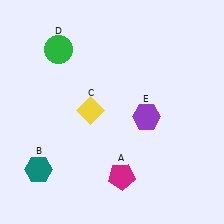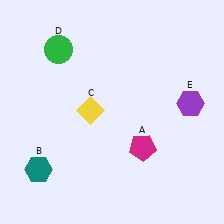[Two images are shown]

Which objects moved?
The objects that moved are: the magenta pentagon (A), the purple hexagon (E).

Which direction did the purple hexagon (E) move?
The purple hexagon (E) moved right.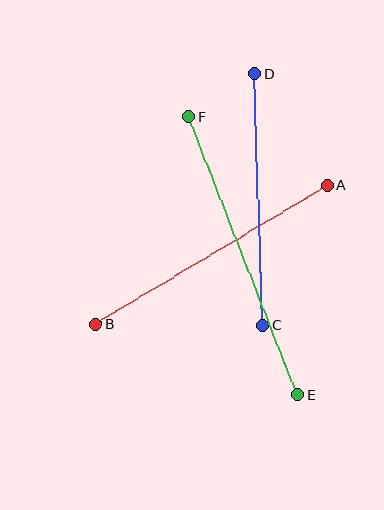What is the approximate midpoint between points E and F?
The midpoint is at approximately (243, 256) pixels.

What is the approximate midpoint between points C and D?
The midpoint is at approximately (259, 200) pixels.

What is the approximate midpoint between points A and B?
The midpoint is at approximately (212, 255) pixels.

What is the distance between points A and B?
The distance is approximately 271 pixels.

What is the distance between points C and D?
The distance is approximately 251 pixels.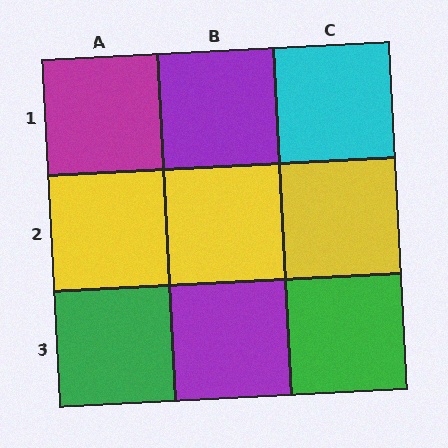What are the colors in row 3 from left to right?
Green, purple, green.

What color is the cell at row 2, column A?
Yellow.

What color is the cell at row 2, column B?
Yellow.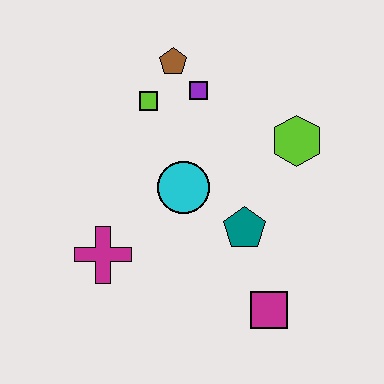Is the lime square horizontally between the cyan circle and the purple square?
No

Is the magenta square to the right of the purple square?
Yes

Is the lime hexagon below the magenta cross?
No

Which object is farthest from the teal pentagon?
The brown pentagon is farthest from the teal pentagon.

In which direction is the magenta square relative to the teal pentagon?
The magenta square is below the teal pentagon.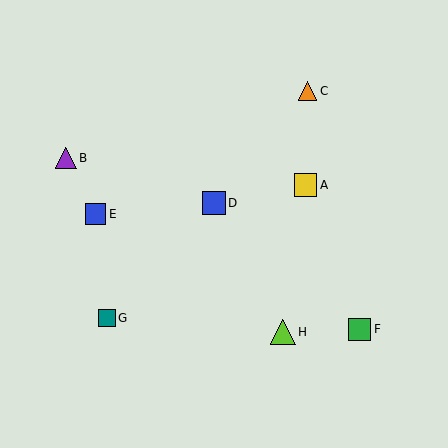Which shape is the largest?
The lime triangle (labeled H) is the largest.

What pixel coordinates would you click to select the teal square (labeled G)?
Click at (107, 318) to select the teal square G.